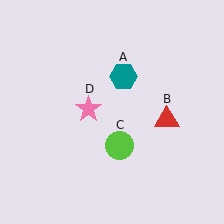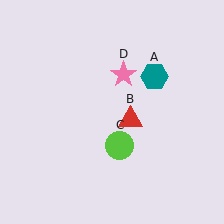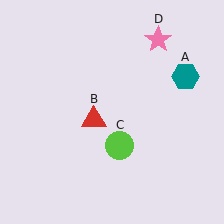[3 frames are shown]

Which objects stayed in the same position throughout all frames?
Lime circle (object C) remained stationary.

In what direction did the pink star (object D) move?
The pink star (object D) moved up and to the right.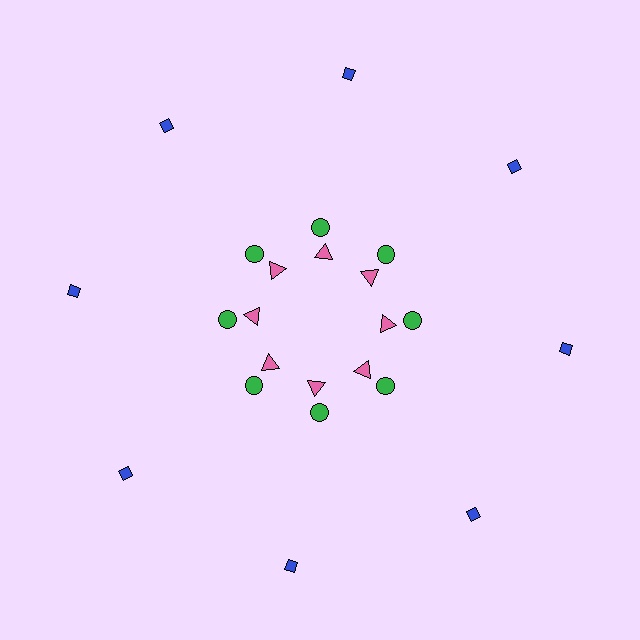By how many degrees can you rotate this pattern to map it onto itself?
The pattern maps onto itself every 45 degrees of rotation.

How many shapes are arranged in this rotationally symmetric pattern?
There are 24 shapes, arranged in 8 groups of 3.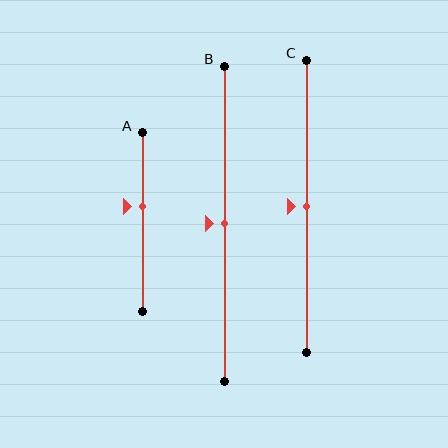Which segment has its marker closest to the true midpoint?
Segment B has its marker closest to the true midpoint.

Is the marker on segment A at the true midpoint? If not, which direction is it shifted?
No, the marker on segment A is shifted upward by about 9% of the segment length.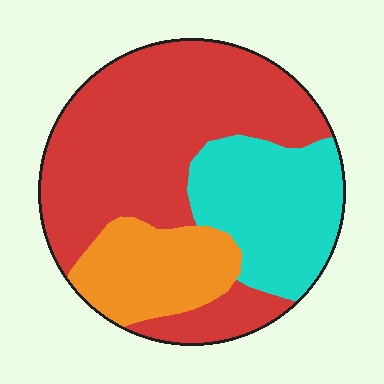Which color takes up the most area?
Red, at roughly 55%.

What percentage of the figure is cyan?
Cyan takes up between a sixth and a third of the figure.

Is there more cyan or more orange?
Cyan.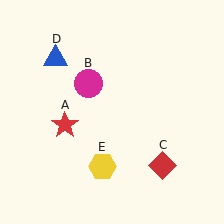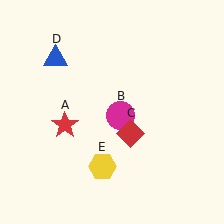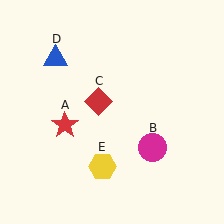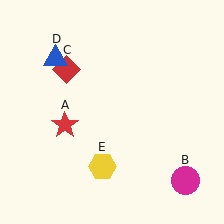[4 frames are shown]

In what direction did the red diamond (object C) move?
The red diamond (object C) moved up and to the left.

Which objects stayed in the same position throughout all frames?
Red star (object A) and blue triangle (object D) and yellow hexagon (object E) remained stationary.